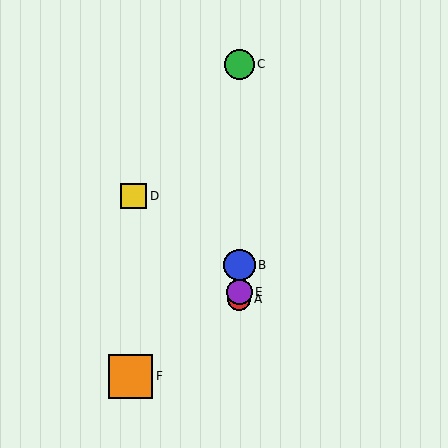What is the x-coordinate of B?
Object B is at x≈239.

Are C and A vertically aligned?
Yes, both are at x≈239.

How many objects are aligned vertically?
4 objects (A, B, C, E) are aligned vertically.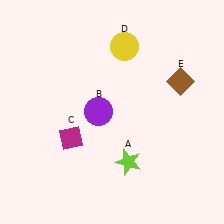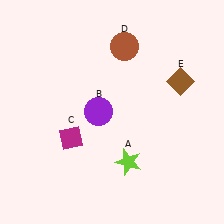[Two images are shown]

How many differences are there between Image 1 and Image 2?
There is 1 difference between the two images.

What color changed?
The circle (D) changed from yellow in Image 1 to brown in Image 2.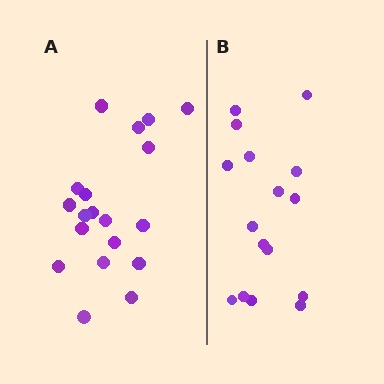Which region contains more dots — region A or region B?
Region A (the left region) has more dots.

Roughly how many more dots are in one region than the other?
Region A has just a few more — roughly 2 or 3 more dots than region B.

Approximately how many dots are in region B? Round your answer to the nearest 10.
About 20 dots. (The exact count is 16, which rounds to 20.)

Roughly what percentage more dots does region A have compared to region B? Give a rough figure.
About 20% more.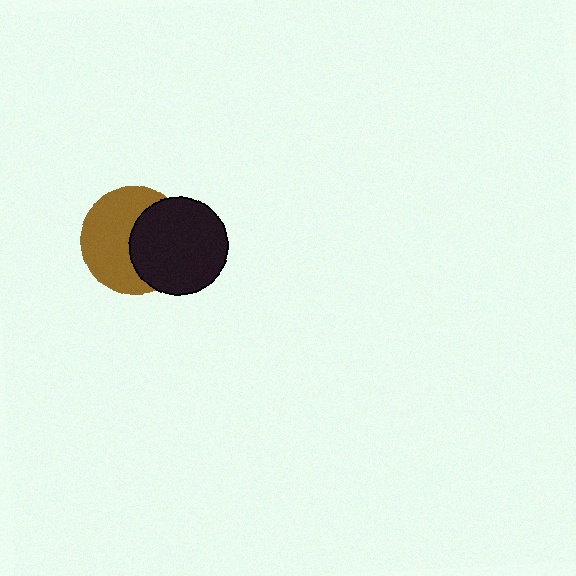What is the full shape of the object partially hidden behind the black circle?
The partially hidden object is a brown circle.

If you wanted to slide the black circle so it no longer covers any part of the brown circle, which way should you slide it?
Slide it right — that is the most direct way to separate the two shapes.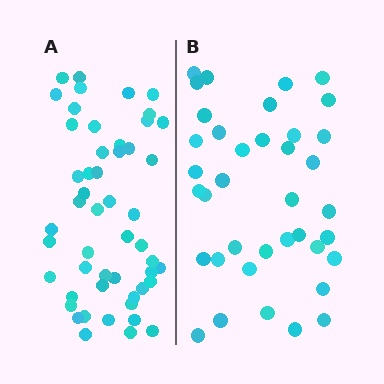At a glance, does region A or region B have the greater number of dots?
Region A (the left region) has more dots.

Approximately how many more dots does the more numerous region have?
Region A has approximately 15 more dots than region B.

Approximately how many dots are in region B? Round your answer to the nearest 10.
About 40 dots. (The exact count is 38, which rounds to 40.)